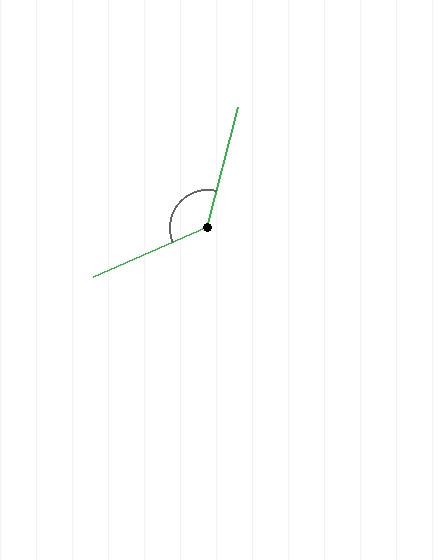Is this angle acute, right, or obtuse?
It is obtuse.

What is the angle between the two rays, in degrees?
Approximately 128 degrees.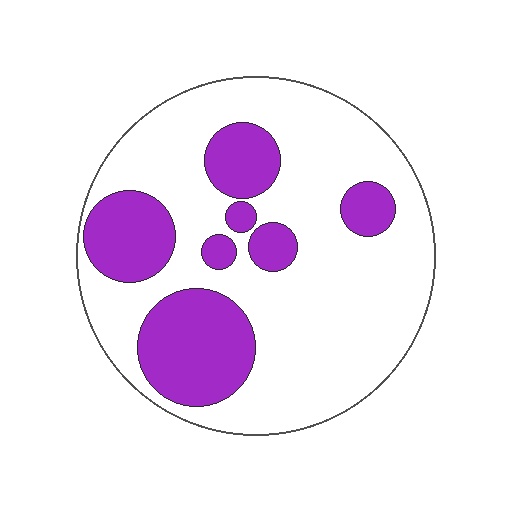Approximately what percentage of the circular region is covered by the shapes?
Approximately 30%.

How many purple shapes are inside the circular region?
7.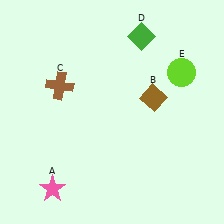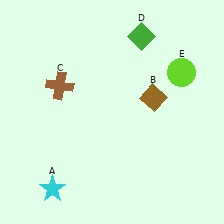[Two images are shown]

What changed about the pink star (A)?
In Image 1, A is pink. In Image 2, it changed to cyan.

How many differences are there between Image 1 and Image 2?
There is 1 difference between the two images.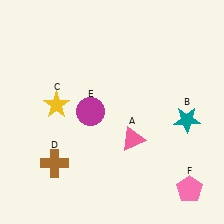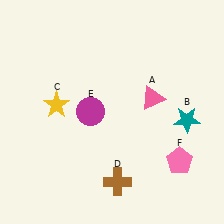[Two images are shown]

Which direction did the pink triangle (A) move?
The pink triangle (A) moved up.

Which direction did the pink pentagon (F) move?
The pink pentagon (F) moved up.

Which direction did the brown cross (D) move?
The brown cross (D) moved right.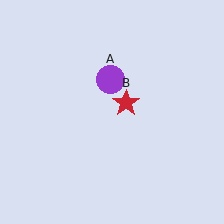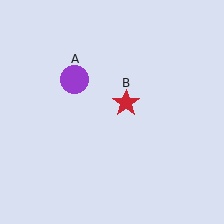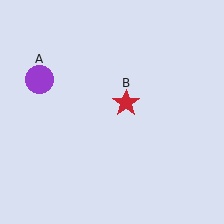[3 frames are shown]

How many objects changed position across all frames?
1 object changed position: purple circle (object A).